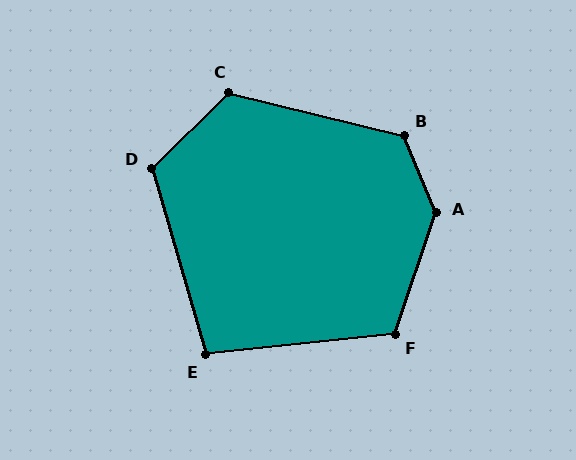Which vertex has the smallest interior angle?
E, at approximately 100 degrees.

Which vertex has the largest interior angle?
A, at approximately 138 degrees.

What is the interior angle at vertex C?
Approximately 122 degrees (obtuse).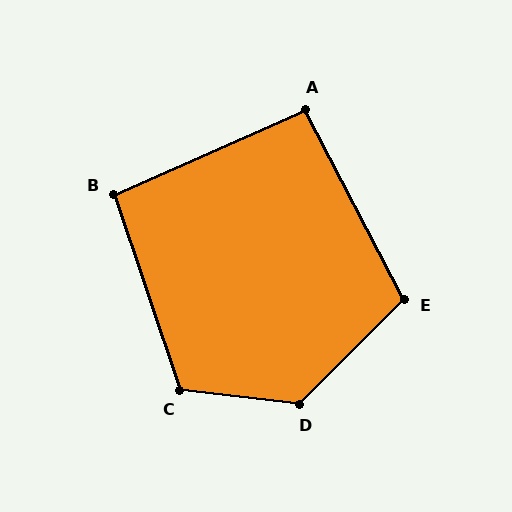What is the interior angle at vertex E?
Approximately 107 degrees (obtuse).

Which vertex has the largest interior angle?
D, at approximately 129 degrees.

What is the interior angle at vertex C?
Approximately 115 degrees (obtuse).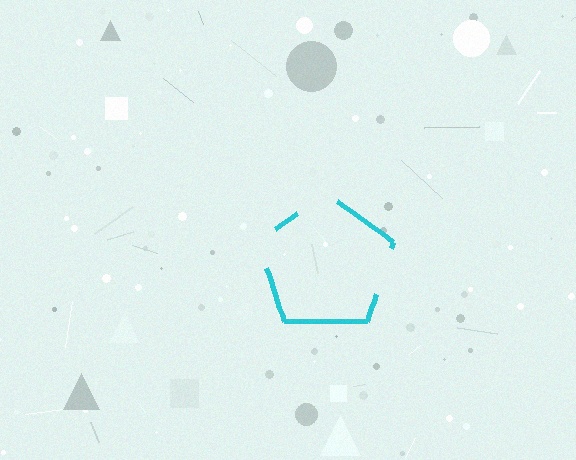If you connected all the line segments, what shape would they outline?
They would outline a pentagon.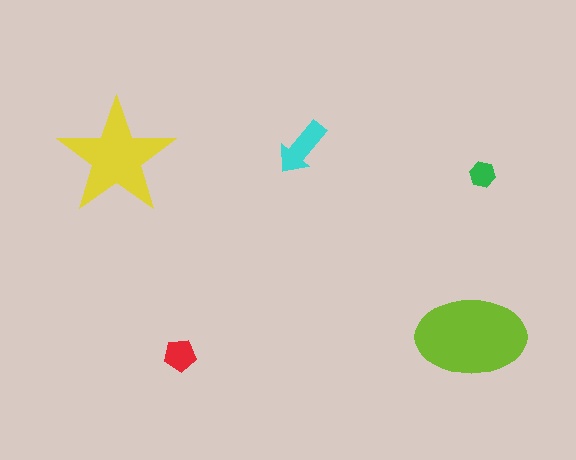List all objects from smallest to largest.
The green hexagon, the red pentagon, the cyan arrow, the yellow star, the lime ellipse.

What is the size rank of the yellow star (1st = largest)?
2nd.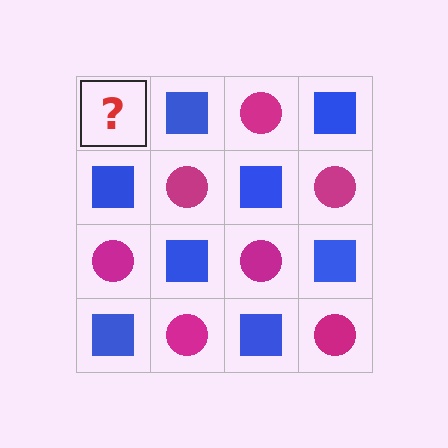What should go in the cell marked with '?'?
The missing cell should contain a magenta circle.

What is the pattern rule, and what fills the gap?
The rule is that it alternates magenta circle and blue square in a checkerboard pattern. The gap should be filled with a magenta circle.